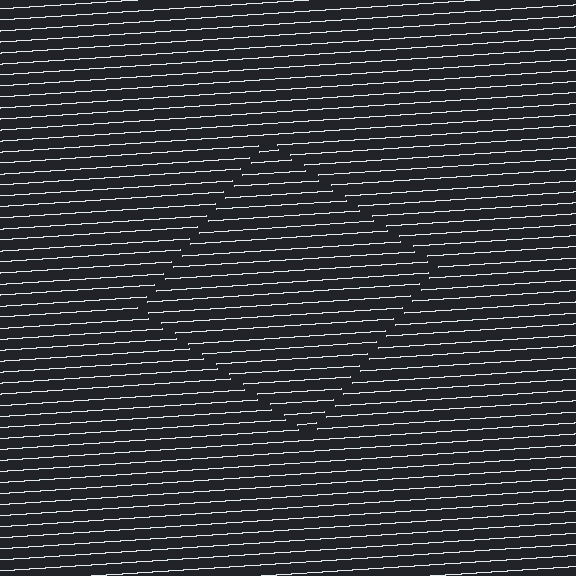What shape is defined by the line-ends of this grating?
An illusory square. The interior of the shape contains the same grating, shifted by half a period — the contour is defined by the phase discontinuity where line-ends from the inner and outer gratings abut.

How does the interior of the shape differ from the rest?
The interior of the shape contains the same grating, shifted by half a period — the contour is defined by the phase discontinuity where line-ends from the inner and outer gratings abut.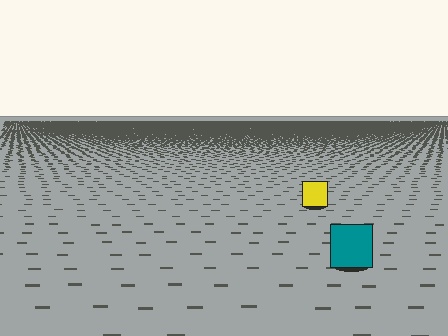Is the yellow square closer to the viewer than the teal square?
No. The teal square is closer — you can tell from the texture gradient: the ground texture is coarser near it.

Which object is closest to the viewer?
The teal square is closest. The texture marks near it are larger and more spread out.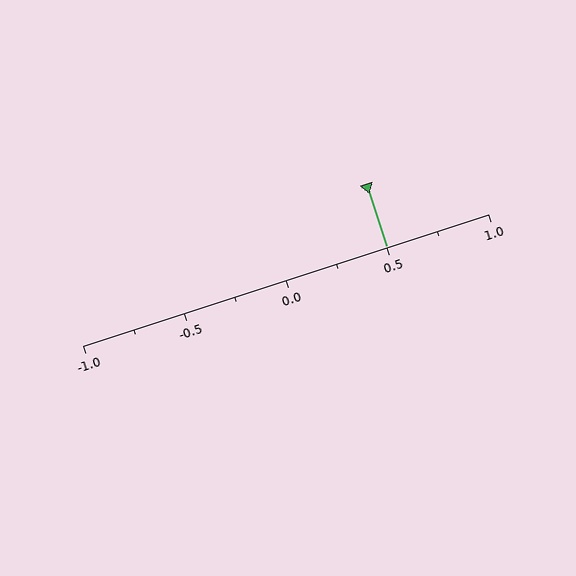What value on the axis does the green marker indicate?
The marker indicates approximately 0.5.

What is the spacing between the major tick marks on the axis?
The major ticks are spaced 0.5 apart.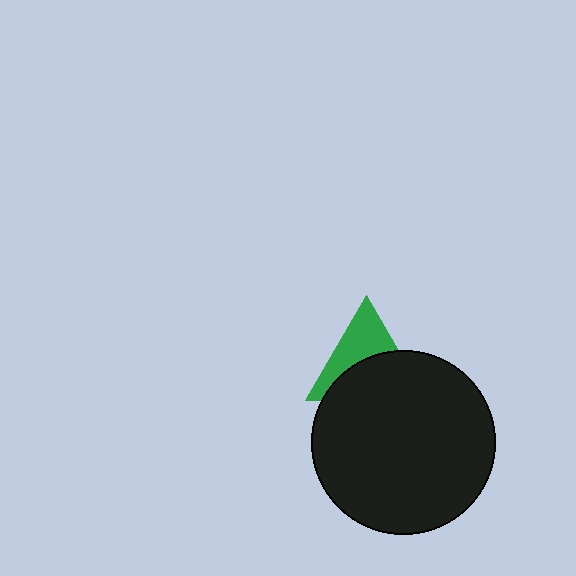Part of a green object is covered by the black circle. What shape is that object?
It is a triangle.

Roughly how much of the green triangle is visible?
About half of it is visible (roughly 46%).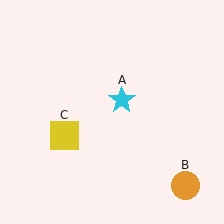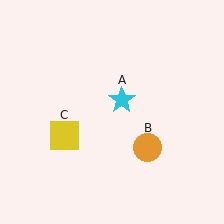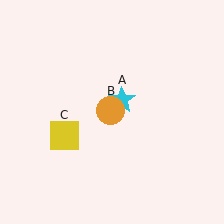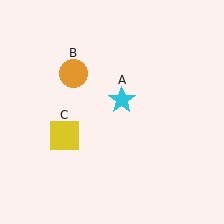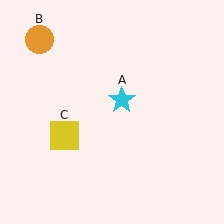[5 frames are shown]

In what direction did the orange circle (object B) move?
The orange circle (object B) moved up and to the left.